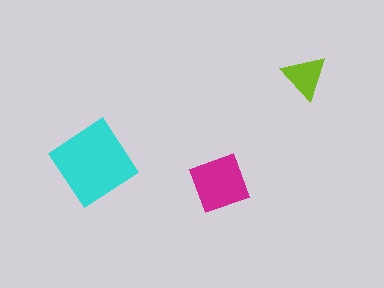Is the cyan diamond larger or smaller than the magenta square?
Larger.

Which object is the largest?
The cyan diamond.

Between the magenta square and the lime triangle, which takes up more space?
The magenta square.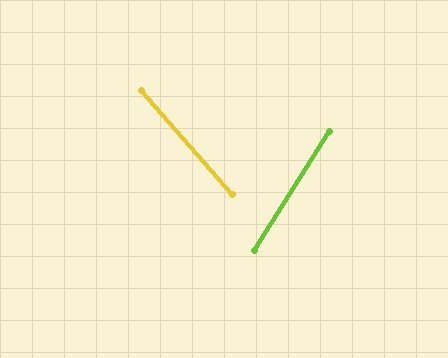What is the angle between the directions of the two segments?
Approximately 74 degrees.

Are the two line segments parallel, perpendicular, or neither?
Neither parallel nor perpendicular — they differ by about 74°.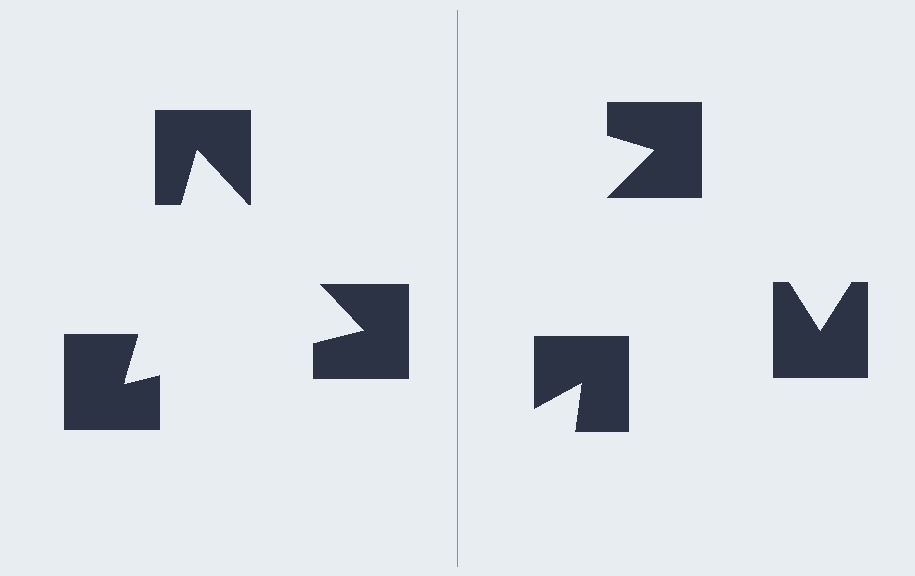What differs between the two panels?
The notched squares are positioned identically on both sides; only the wedge orientations differ. On the left they align to a triangle; on the right they are misaligned.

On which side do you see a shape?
An illusory triangle appears on the left side. On the right side the wedge cuts are rotated, so no coherent shape forms.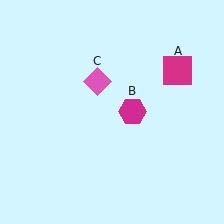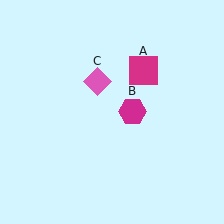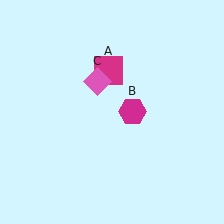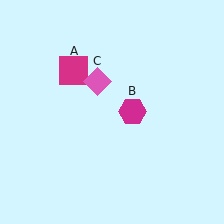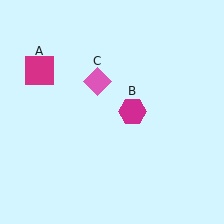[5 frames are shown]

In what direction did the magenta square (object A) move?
The magenta square (object A) moved left.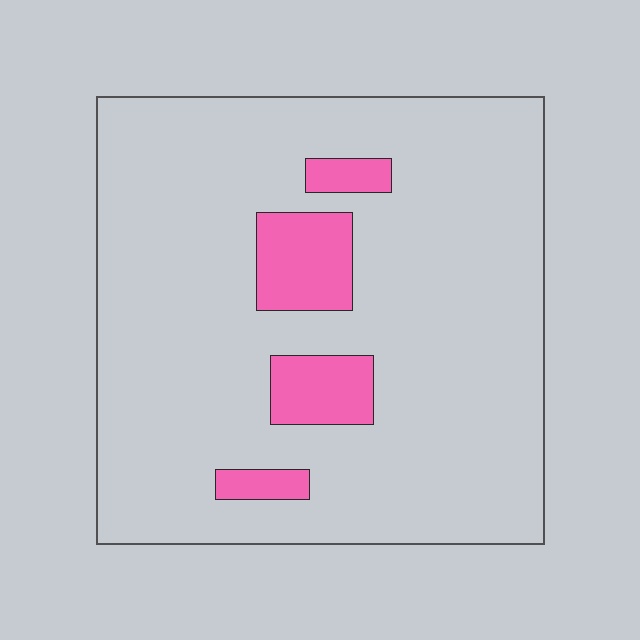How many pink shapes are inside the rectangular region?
4.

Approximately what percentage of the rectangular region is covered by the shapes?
Approximately 10%.